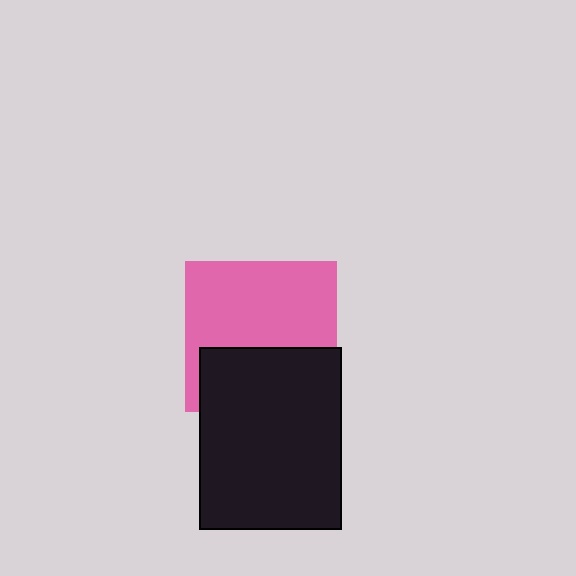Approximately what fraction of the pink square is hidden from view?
Roughly 39% of the pink square is hidden behind the black rectangle.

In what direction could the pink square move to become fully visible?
The pink square could move up. That would shift it out from behind the black rectangle entirely.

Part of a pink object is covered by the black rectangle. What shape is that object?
It is a square.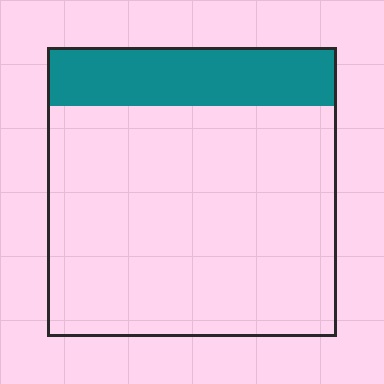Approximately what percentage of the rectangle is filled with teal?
Approximately 20%.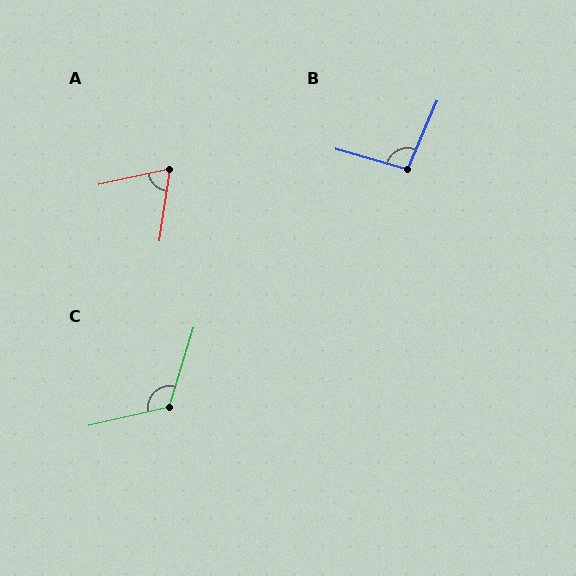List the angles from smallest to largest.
A (69°), B (97°), C (120°).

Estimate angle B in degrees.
Approximately 97 degrees.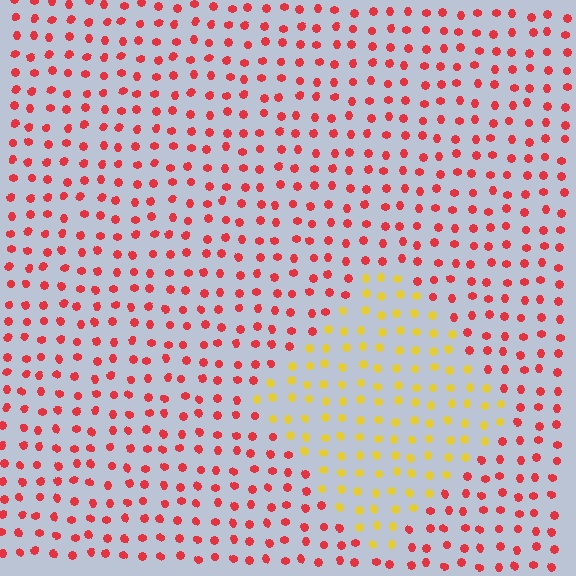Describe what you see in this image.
The image is filled with small red elements in a uniform arrangement. A diamond-shaped region is visible where the elements are tinted to a slightly different hue, forming a subtle color boundary.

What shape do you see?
I see a diamond.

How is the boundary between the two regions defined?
The boundary is defined purely by a slight shift in hue (about 57 degrees). Spacing, size, and orientation are identical on both sides.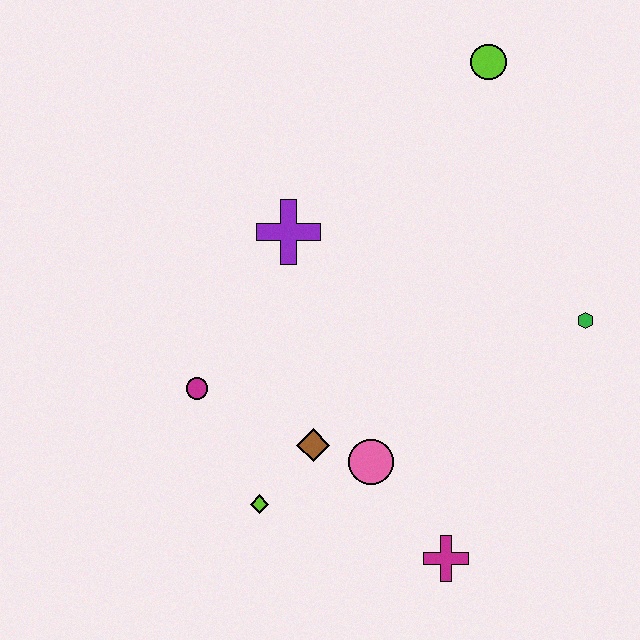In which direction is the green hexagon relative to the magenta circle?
The green hexagon is to the right of the magenta circle.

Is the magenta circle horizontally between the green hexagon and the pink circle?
No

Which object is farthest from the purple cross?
The magenta cross is farthest from the purple cross.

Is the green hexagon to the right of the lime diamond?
Yes